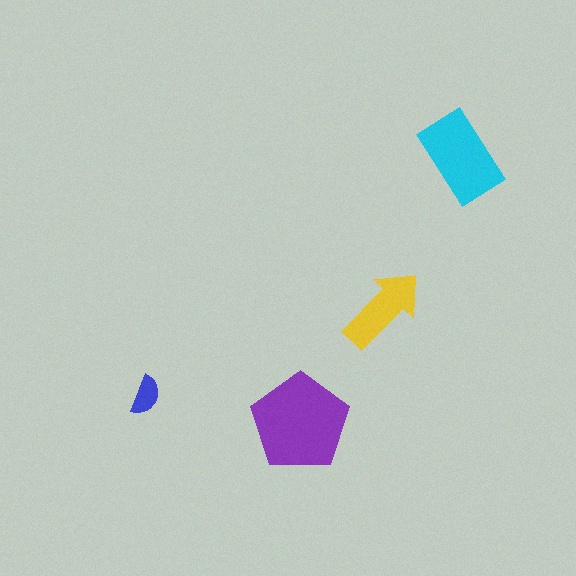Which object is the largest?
The purple pentagon.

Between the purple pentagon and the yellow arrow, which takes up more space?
The purple pentagon.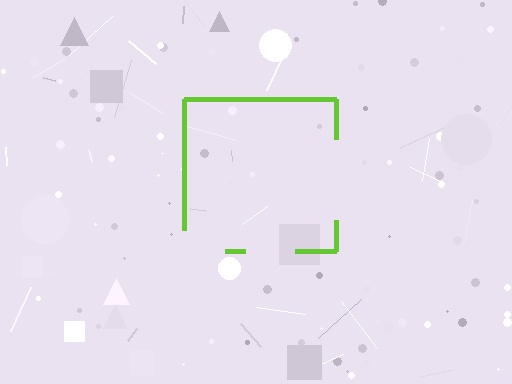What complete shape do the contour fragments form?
The contour fragments form a square.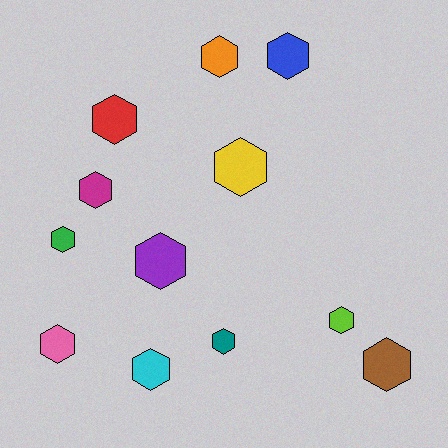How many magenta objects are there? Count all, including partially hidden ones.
There is 1 magenta object.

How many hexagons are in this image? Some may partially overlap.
There are 12 hexagons.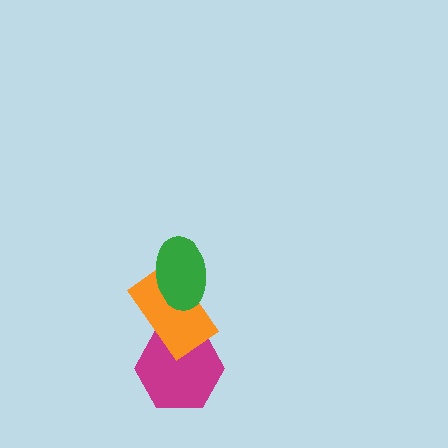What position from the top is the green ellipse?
The green ellipse is 1st from the top.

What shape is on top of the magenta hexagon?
The orange rectangle is on top of the magenta hexagon.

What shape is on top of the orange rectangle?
The green ellipse is on top of the orange rectangle.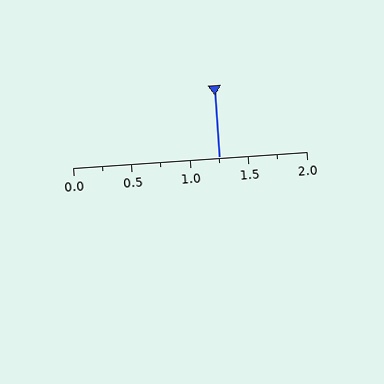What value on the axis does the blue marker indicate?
The marker indicates approximately 1.25.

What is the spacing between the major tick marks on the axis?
The major ticks are spaced 0.5 apart.